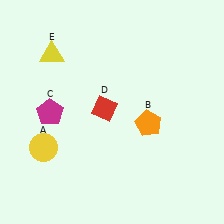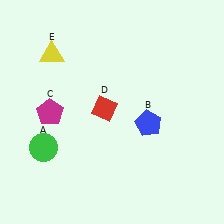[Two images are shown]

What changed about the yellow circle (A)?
In Image 1, A is yellow. In Image 2, it changed to green.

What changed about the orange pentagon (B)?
In Image 1, B is orange. In Image 2, it changed to blue.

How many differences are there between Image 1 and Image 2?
There are 2 differences between the two images.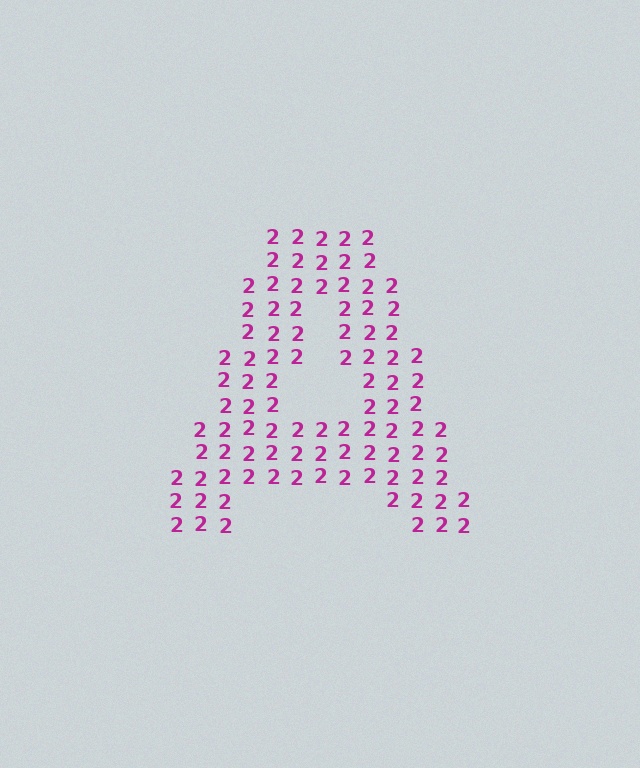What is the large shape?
The large shape is the letter A.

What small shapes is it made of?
It is made of small digit 2's.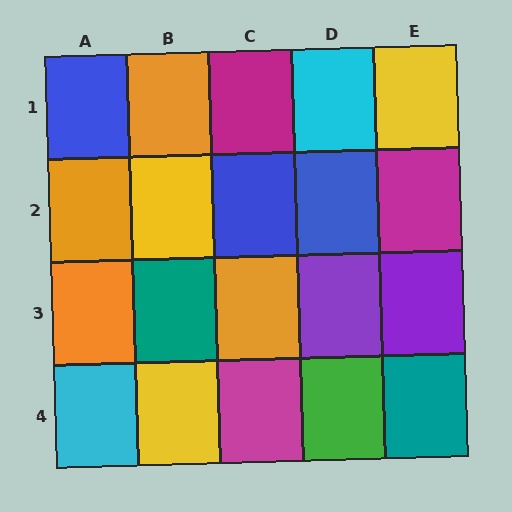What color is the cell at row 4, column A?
Cyan.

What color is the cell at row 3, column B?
Teal.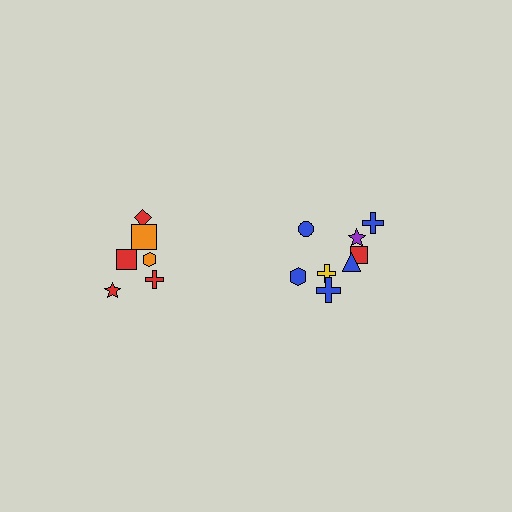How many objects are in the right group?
There are 8 objects.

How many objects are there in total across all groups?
There are 14 objects.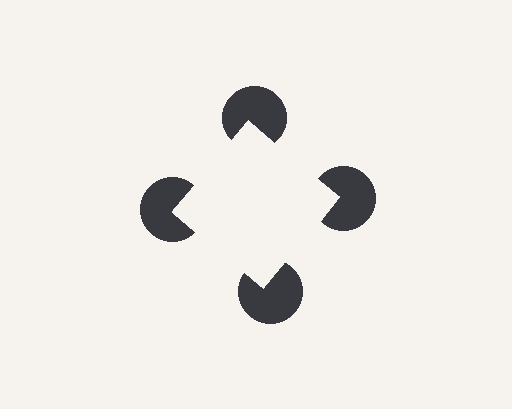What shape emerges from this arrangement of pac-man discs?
An illusory square — its edges are inferred from the aligned wedge cuts in the pac-man discs, not physically drawn.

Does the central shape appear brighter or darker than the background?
It typically appears slightly brighter than the background, even though no actual brightness change is drawn.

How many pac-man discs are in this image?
There are 4 — one at each vertex of the illusory square.